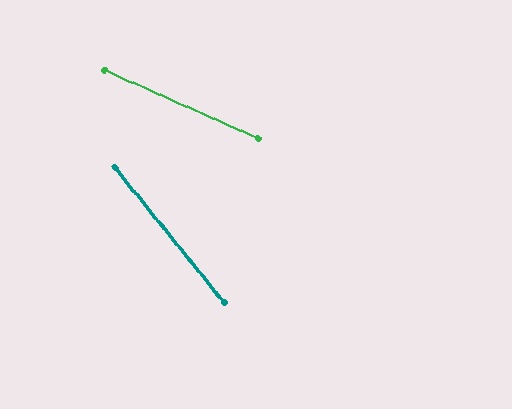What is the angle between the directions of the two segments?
Approximately 27 degrees.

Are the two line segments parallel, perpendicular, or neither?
Neither parallel nor perpendicular — they differ by about 27°.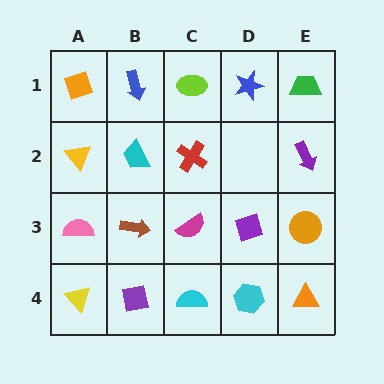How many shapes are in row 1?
5 shapes.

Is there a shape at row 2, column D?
No, that cell is empty.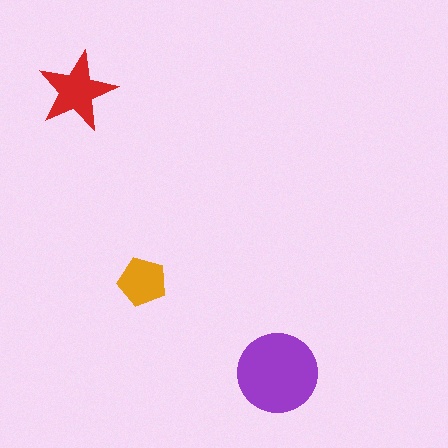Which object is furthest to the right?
The purple circle is rightmost.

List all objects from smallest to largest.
The orange pentagon, the red star, the purple circle.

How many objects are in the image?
There are 3 objects in the image.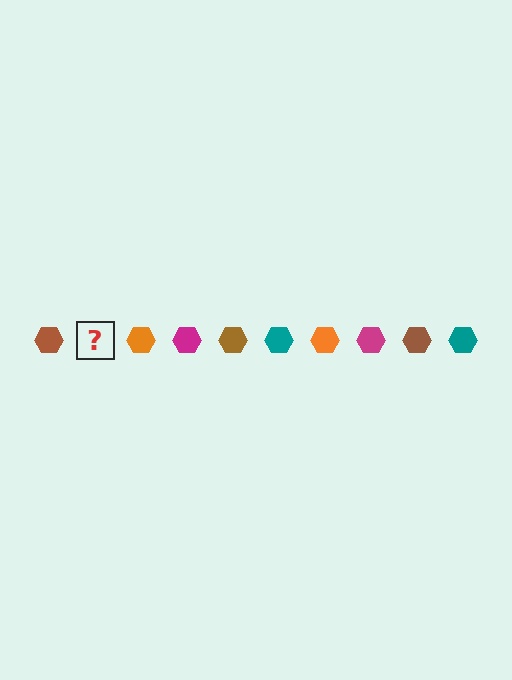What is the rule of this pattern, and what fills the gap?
The rule is that the pattern cycles through brown, teal, orange, magenta hexagons. The gap should be filled with a teal hexagon.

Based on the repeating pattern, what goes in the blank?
The blank should be a teal hexagon.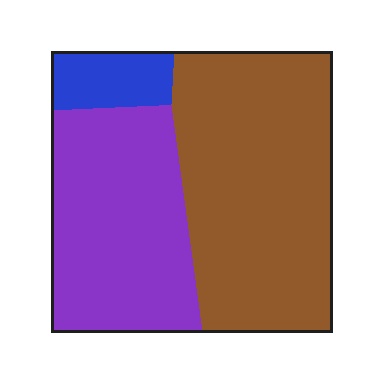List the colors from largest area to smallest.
From largest to smallest: brown, purple, blue.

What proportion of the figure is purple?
Purple takes up between a quarter and a half of the figure.